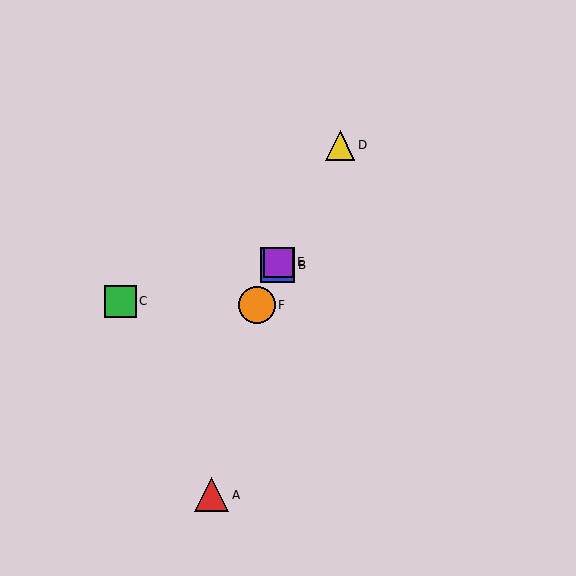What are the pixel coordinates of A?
Object A is at (211, 495).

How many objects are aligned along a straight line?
4 objects (B, D, E, F) are aligned along a straight line.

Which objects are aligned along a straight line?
Objects B, D, E, F are aligned along a straight line.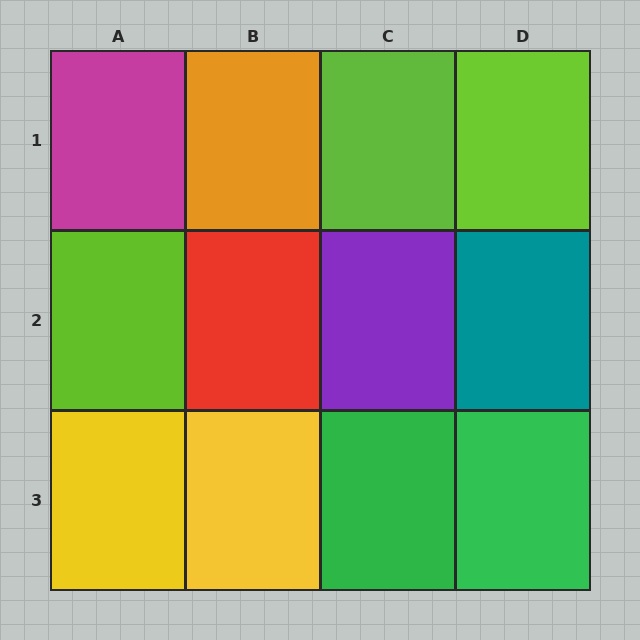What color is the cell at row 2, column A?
Lime.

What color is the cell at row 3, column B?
Yellow.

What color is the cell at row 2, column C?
Purple.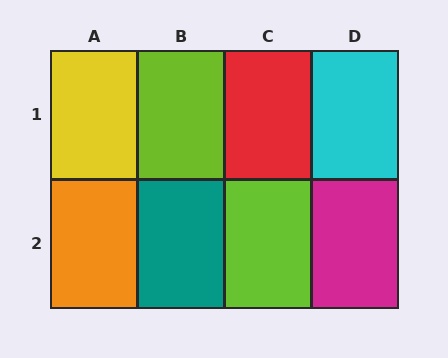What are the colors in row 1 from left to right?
Yellow, lime, red, cyan.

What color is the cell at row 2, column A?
Orange.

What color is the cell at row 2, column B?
Teal.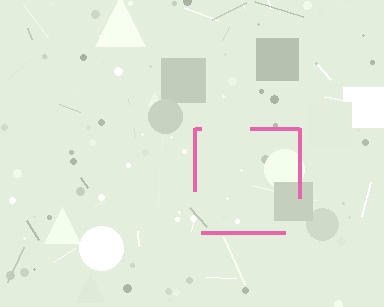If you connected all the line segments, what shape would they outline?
They would outline a square.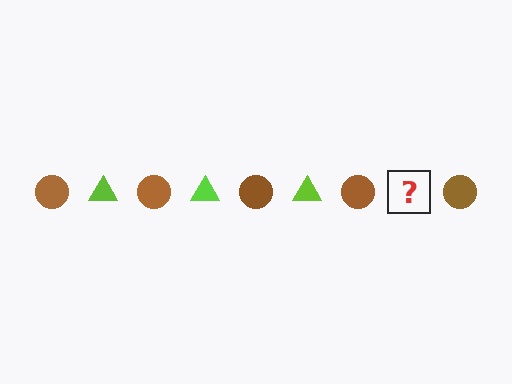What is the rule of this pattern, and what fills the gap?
The rule is that the pattern alternates between brown circle and lime triangle. The gap should be filled with a lime triangle.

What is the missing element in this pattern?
The missing element is a lime triangle.